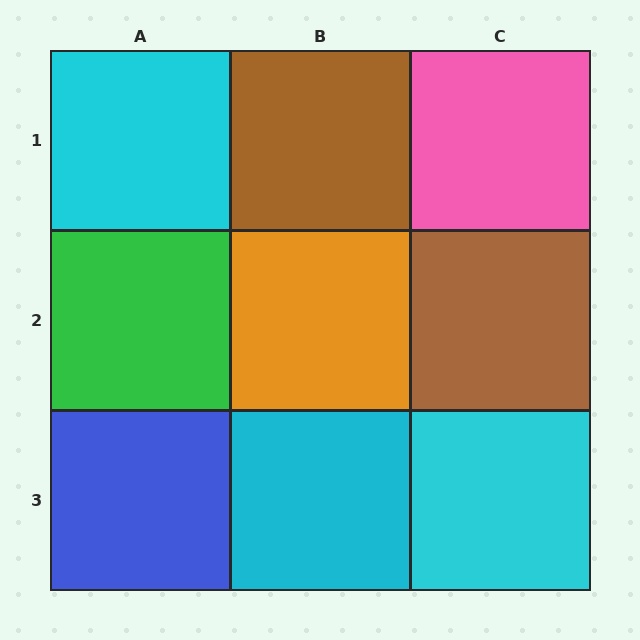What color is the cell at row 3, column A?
Blue.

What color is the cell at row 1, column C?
Pink.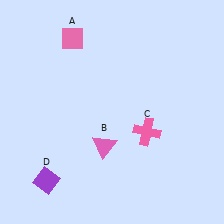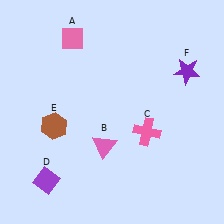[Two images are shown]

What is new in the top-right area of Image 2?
A purple star (F) was added in the top-right area of Image 2.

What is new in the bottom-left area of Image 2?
A brown hexagon (E) was added in the bottom-left area of Image 2.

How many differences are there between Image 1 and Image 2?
There are 2 differences between the two images.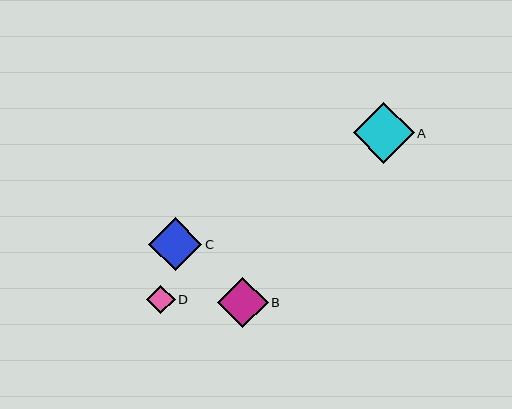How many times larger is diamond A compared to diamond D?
Diamond A is approximately 2.1 times the size of diamond D.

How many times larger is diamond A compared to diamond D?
Diamond A is approximately 2.1 times the size of diamond D.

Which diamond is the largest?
Diamond A is the largest with a size of approximately 61 pixels.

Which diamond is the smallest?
Diamond D is the smallest with a size of approximately 28 pixels.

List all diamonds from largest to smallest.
From largest to smallest: A, C, B, D.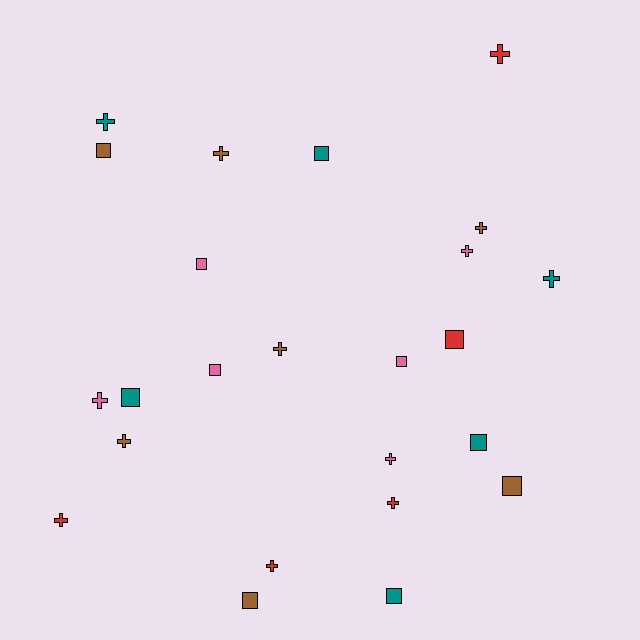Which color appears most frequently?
Brown, with 7 objects.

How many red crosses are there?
There are 4 red crosses.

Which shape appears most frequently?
Cross, with 13 objects.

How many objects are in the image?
There are 24 objects.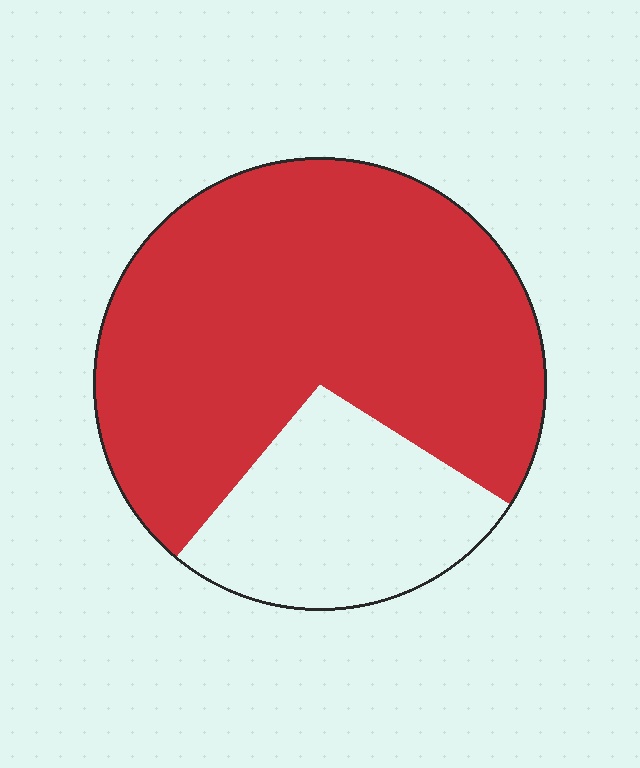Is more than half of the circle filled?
Yes.